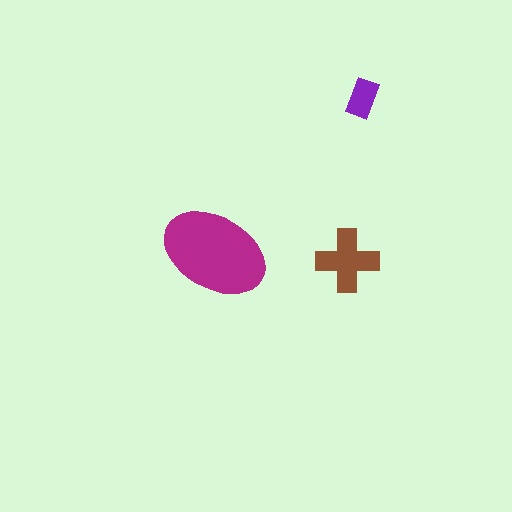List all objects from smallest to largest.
The purple rectangle, the brown cross, the magenta ellipse.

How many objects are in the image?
There are 3 objects in the image.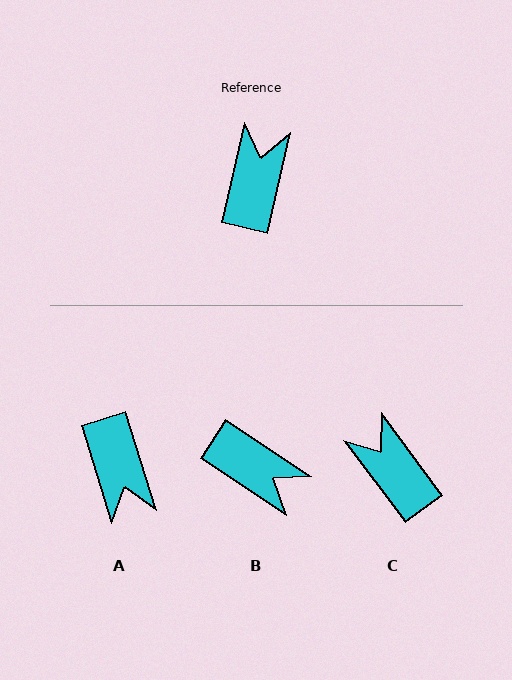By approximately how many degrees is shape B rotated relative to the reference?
Approximately 110 degrees clockwise.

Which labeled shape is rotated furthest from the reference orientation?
A, about 150 degrees away.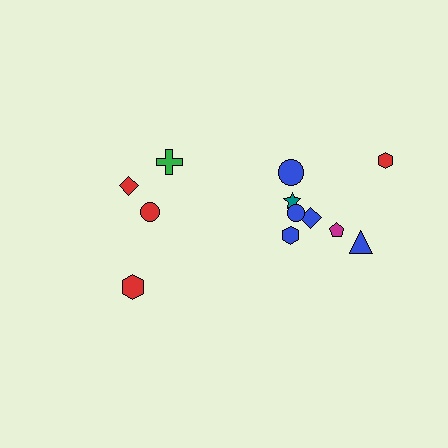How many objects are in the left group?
There are 4 objects.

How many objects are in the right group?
There are 8 objects.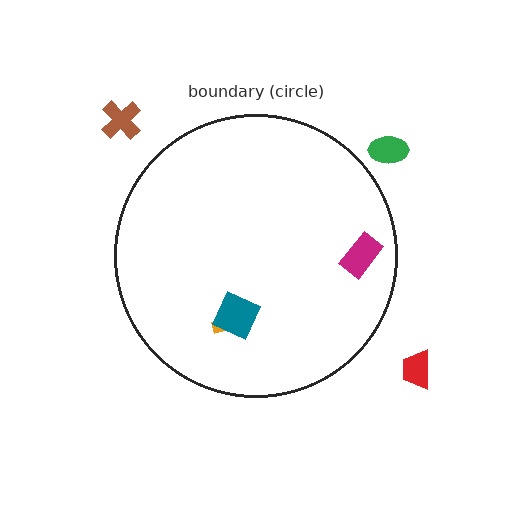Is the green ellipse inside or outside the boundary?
Outside.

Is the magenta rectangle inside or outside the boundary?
Inside.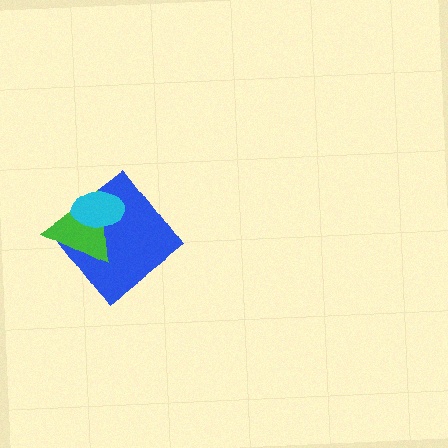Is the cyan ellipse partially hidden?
No, no other shape covers it.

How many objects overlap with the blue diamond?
2 objects overlap with the blue diamond.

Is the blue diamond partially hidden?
Yes, it is partially covered by another shape.